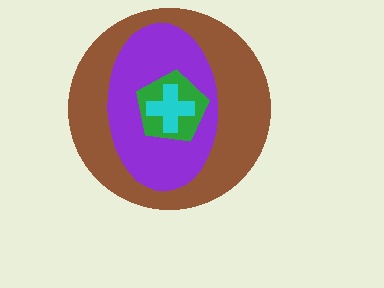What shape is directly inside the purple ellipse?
The green pentagon.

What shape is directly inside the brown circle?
The purple ellipse.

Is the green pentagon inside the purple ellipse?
Yes.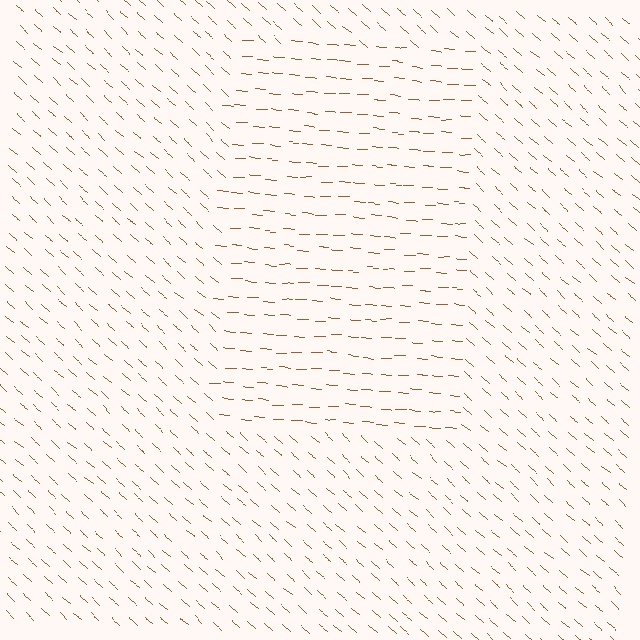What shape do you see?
I see a rectangle.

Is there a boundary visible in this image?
Yes, there is a texture boundary formed by a change in line orientation.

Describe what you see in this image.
The image is filled with small brown line segments. A rectangle region in the image has lines oriented differently from the surrounding lines, creating a visible texture boundary.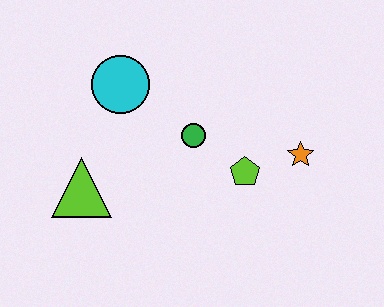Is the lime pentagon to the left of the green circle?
No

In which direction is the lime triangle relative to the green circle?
The lime triangle is to the left of the green circle.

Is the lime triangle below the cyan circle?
Yes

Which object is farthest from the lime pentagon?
The lime triangle is farthest from the lime pentagon.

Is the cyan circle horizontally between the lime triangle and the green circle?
Yes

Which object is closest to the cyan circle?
The green circle is closest to the cyan circle.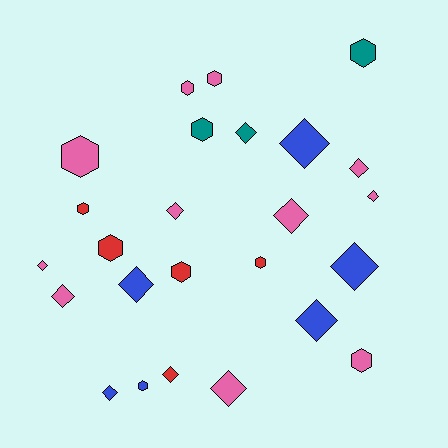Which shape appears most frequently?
Diamond, with 14 objects.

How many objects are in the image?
There are 25 objects.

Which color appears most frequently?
Pink, with 11 objects.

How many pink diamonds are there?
There are 7 pink diamonds.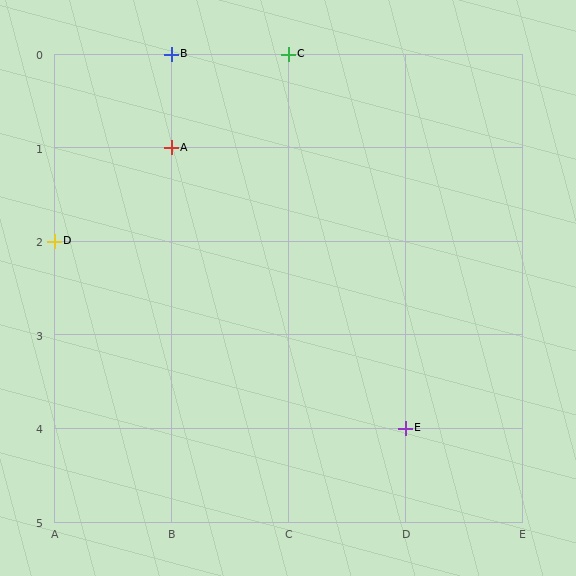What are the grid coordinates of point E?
Point E is at grid coordinates (D, 4).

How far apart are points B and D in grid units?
Points B and D are 1 column and 2 rows apart (about 2.2 grid units diagonally).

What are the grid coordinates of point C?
Point C is at grid coordinates (C, 0).